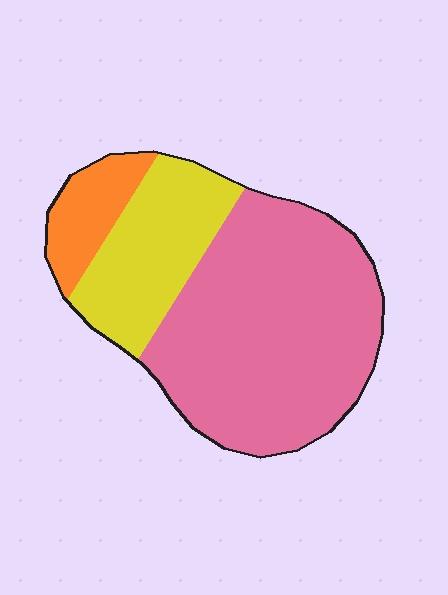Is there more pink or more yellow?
Pink.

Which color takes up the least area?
Orange, at roughly 10%.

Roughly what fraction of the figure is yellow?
Yellow takes up between a sixth and a third of the figure.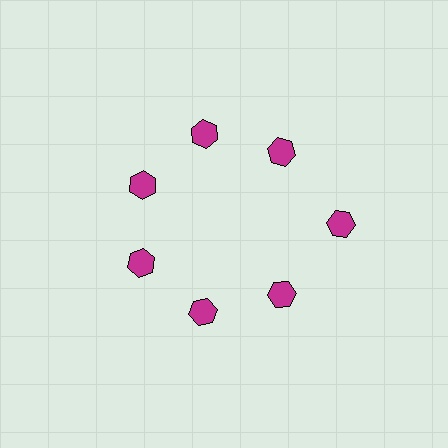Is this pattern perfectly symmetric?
No. The 7 magenta hexagons are arranged in a ring, but one element near the 3 o'clock position is pushed outward from the center, breaking the 7-fold rotational symmetry.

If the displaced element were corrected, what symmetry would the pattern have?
It would have 7-fold rotational symmetry — the pattern would map onto itself every 51 degrees.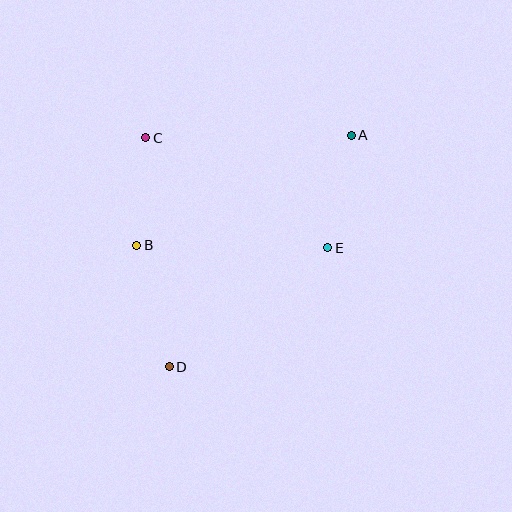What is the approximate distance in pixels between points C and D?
The distance between C and D is approximately 230 pixels.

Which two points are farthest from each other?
Points A and D are farthest from each other.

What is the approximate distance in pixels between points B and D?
The distance between B and D is approximately 126 pixels.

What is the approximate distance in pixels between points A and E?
The distance between A and E is approximately 115 pixels.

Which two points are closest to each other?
Points B and C are closest to each other.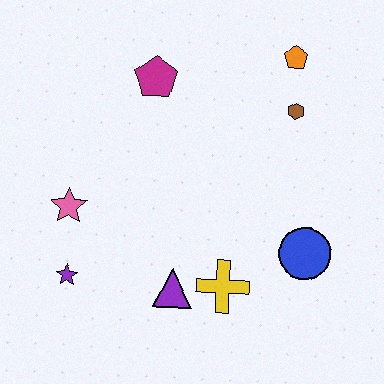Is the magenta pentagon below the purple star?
No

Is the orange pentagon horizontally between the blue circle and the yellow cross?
Yes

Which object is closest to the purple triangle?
The yellow cross is closest to the purple triangle.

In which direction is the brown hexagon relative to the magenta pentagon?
The brown hexagon is to the right of the magenta pentagon.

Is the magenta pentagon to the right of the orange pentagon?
No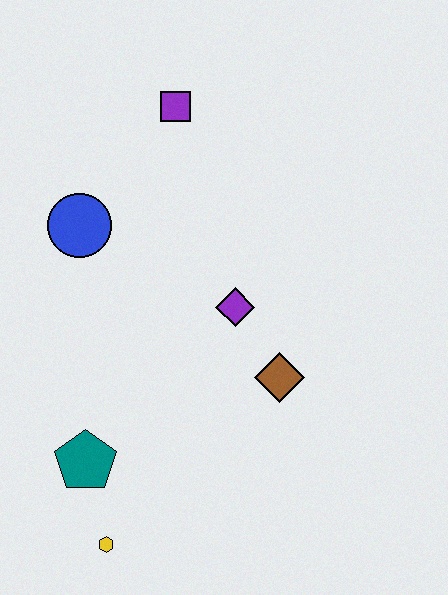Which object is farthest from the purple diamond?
The yellow hexagon is farthest from the purple diamond.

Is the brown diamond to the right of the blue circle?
Yes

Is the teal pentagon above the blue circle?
No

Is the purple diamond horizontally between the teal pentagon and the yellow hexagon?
No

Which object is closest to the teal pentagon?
The yellow hexagon is closest to the teal pentagon.